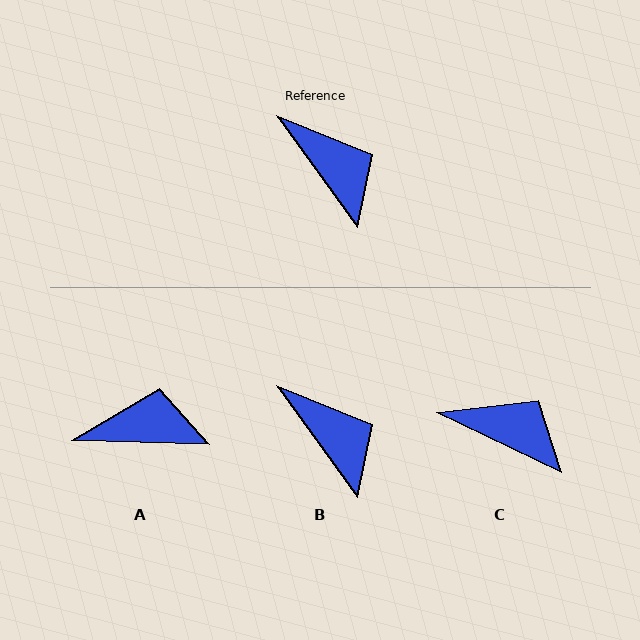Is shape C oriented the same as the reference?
No, it is off by about 29 degrees.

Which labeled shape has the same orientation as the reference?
B.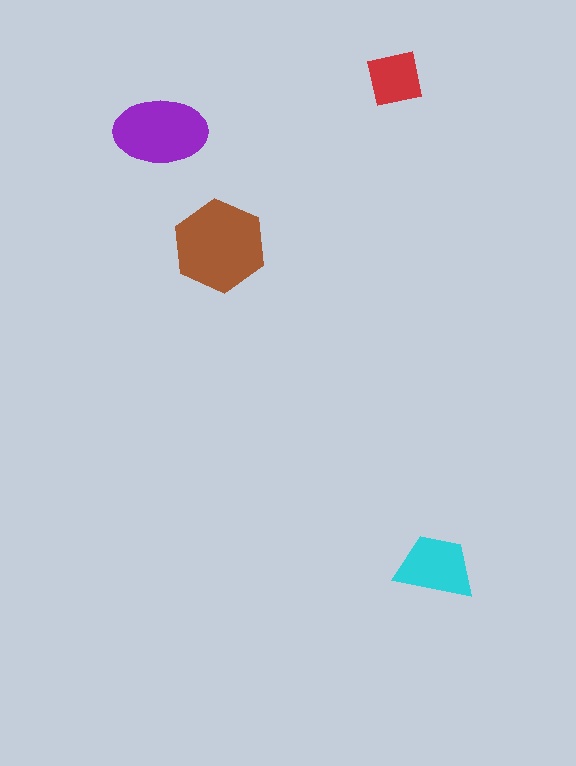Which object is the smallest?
The red square.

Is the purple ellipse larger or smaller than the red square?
Larger.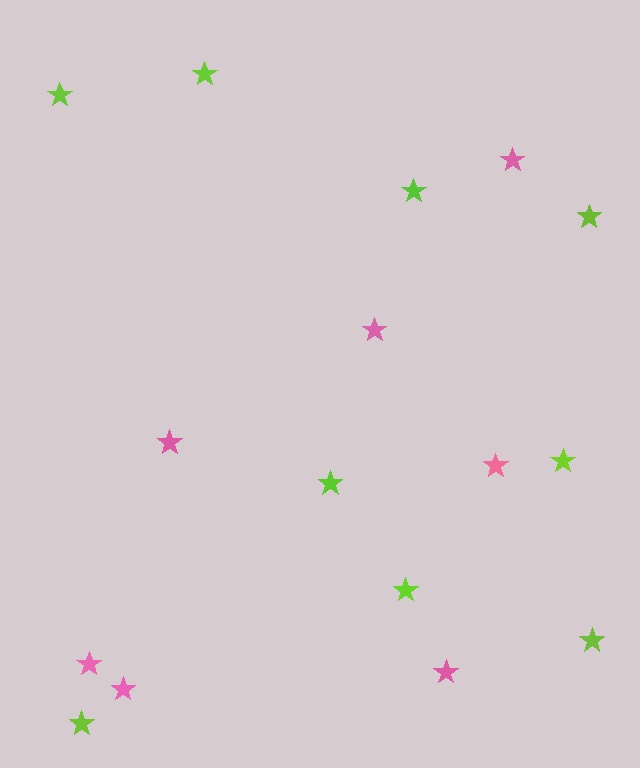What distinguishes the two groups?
There are 2 groups: one group of pink stars (7) and one group of lime stars (9).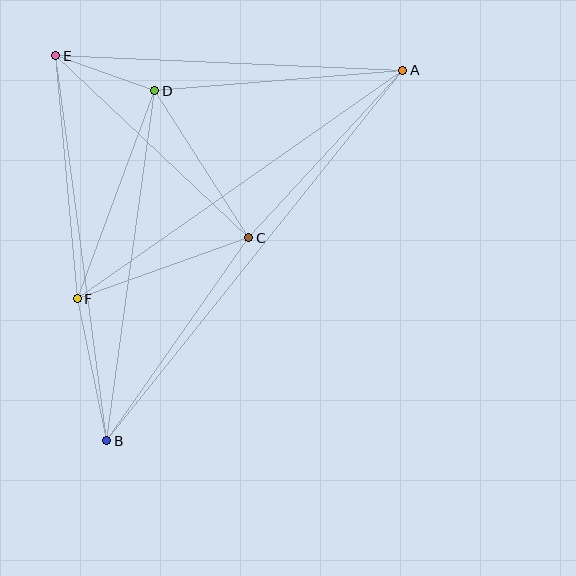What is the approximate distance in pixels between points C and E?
The distance between C and E is approximately 266 pixels.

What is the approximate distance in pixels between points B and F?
The distance between B and F is approximately 145 pixels.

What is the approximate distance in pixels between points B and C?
The distance between B and C is approximately 247 pixels.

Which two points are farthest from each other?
Points A and B are farthest from each other.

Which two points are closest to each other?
Points D and E are closest to each other.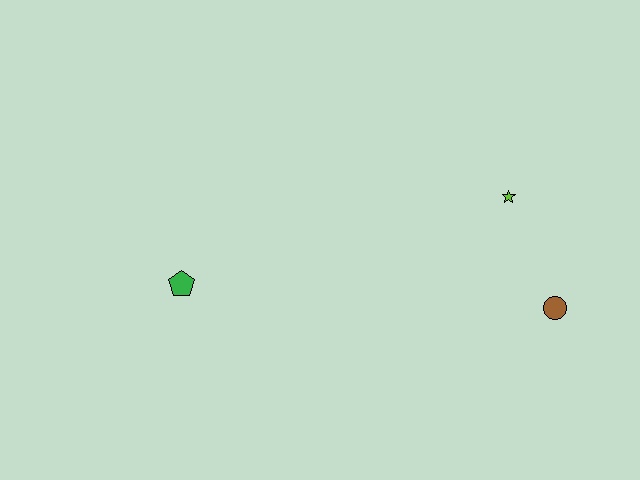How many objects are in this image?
There are 3 objects.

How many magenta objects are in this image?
There are no magenta objects.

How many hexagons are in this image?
There are no hexagons.